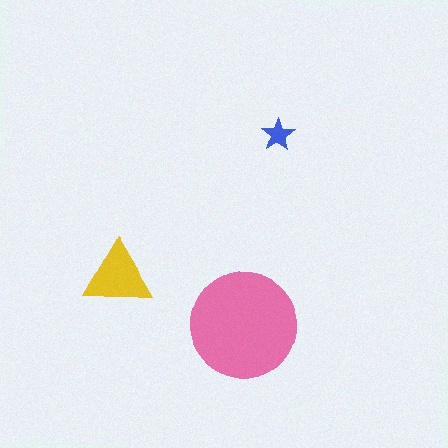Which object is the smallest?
The blue star.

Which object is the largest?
The pink circle.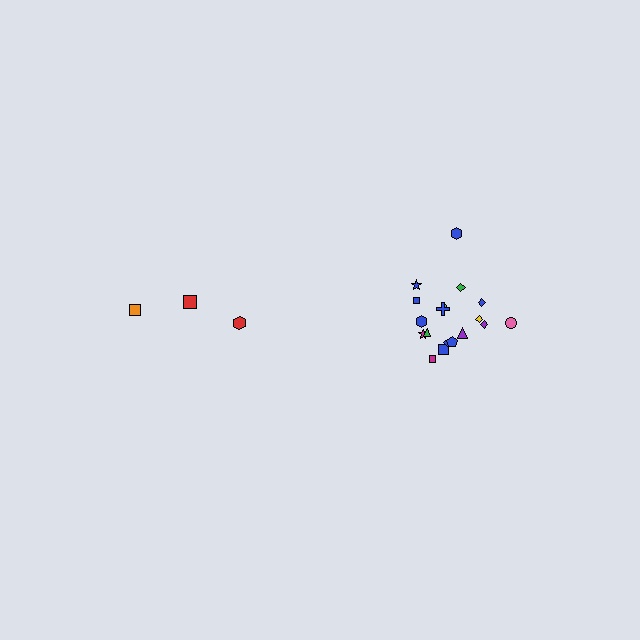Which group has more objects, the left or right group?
The right group.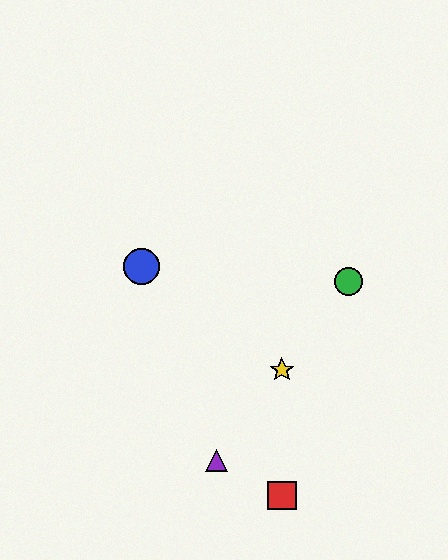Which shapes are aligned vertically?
The red square, the yellow star are aligned vertically.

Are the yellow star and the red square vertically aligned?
Yes, both are at x≈282.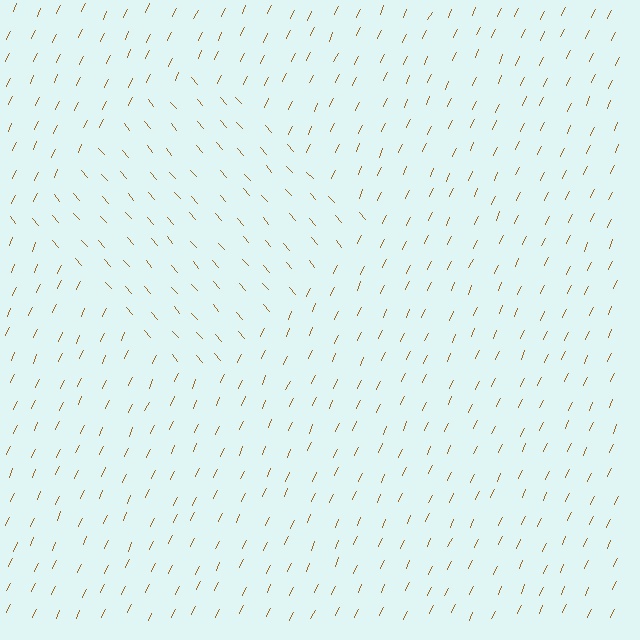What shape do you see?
I see a diamond.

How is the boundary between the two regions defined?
The boundary is defined purely by a change in line orientation (approximately 66 degrees difference). All lines are the same color and thickness.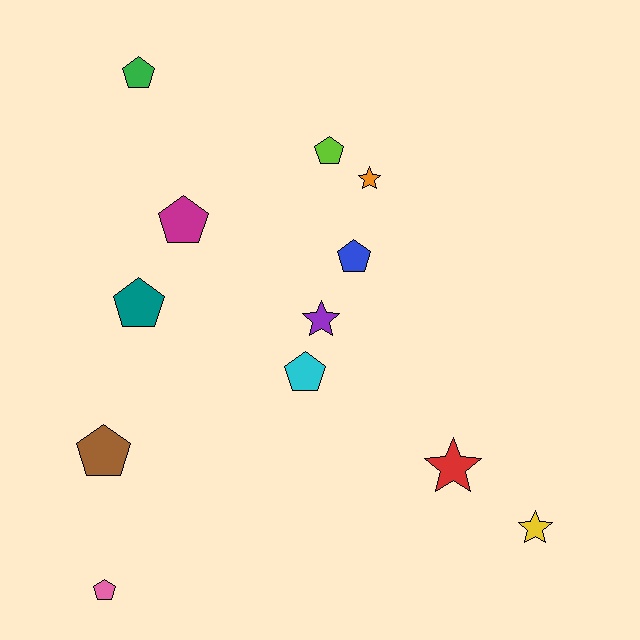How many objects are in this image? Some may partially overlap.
There are 12 objects.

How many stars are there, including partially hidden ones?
There are 4 stars.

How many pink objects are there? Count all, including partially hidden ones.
There is 1 pink object.